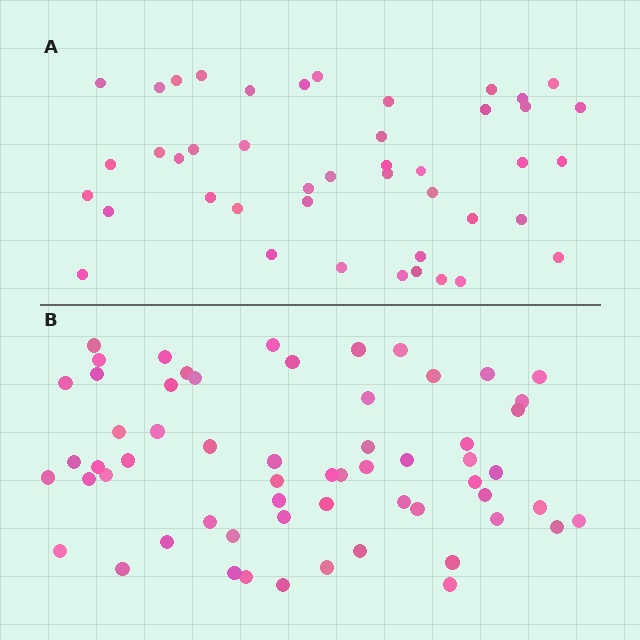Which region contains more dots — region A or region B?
Region B (the bottom region) has more dots.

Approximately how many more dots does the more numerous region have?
Region B has approximately 15 more dots than region A.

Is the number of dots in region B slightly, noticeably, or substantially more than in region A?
Region B has noticeably more, but not dramatically so. The ratio is roughly 1.4 to 1.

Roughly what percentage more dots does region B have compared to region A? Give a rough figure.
About 35% more.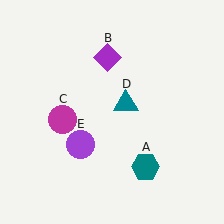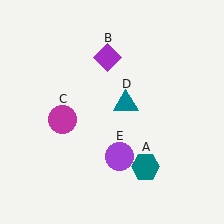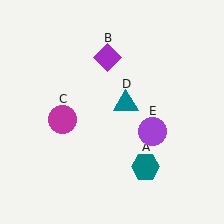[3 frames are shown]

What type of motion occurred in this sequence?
The purple circle (object E) rotated counterclockwise around the center of the scene.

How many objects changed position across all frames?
1 object changed position: purple circle (object E).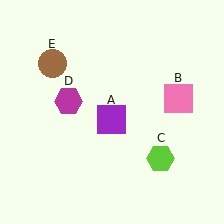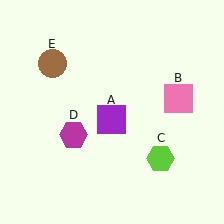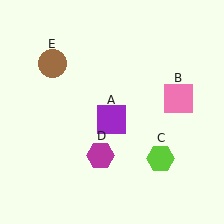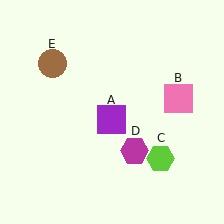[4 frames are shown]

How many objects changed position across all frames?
1 object changed position: magenta hexagon (object D).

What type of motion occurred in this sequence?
The magenta hexagon (object D) rotated counterclockwise around the center of the scene.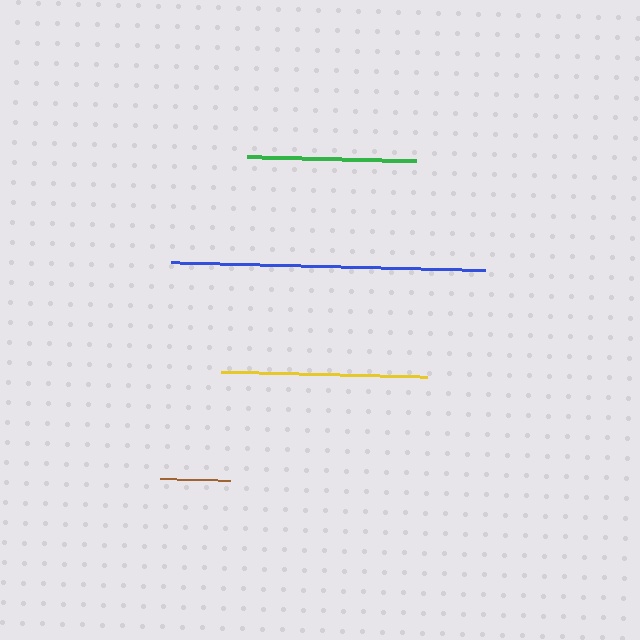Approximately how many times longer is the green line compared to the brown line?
The green line is approximately 2.4 times the length of the brown line.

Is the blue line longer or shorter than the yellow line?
The blue line is longer than the yellow line.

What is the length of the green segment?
The green segment is approximately 169 pixels long.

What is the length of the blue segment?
The blue segment is approximately 314 pixels long.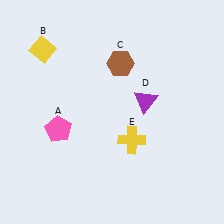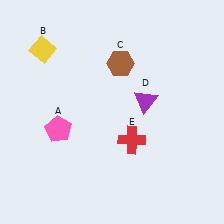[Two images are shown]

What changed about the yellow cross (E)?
In Image 1, E is yellow. In Image 2, it changed to red.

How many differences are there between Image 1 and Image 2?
There is 1 difference between the two images.